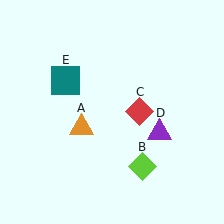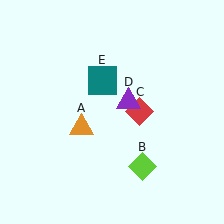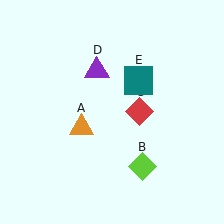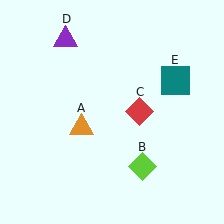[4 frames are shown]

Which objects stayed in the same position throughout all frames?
Orange triangle (object A) and lime diamond (object B) and red diamond (object C) remained stationary.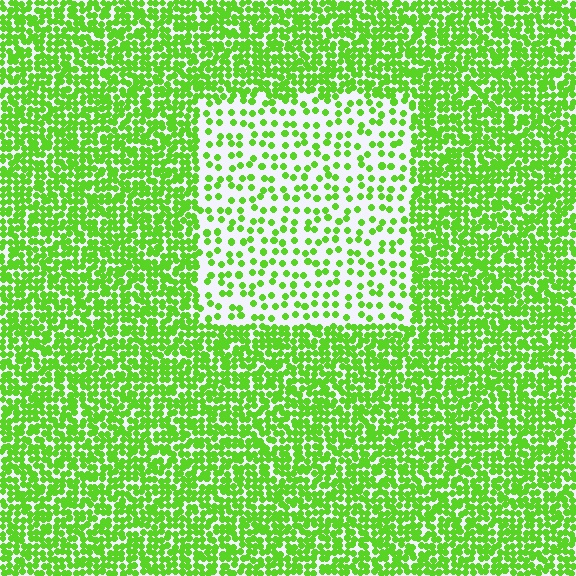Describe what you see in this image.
The image contains small lime elements arranged at two different densities. A rectangle-shaped region is visible where the elements are less densely packed than the surrounding area.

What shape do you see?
I see a rectangle.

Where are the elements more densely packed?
The elements are more densely packed outside the rectangle boundary.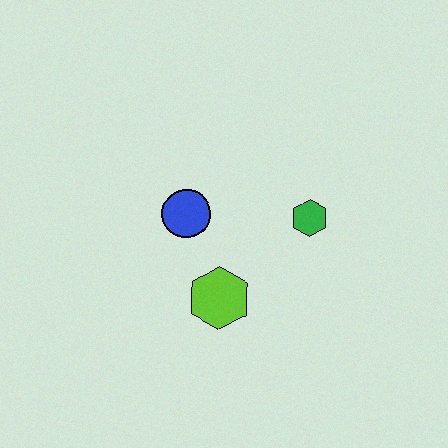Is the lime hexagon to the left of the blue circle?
No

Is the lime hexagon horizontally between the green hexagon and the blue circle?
Yes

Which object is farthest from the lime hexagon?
The green hexagon is farthest from the lime hexagon.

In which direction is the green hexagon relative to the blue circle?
The green hexagon is to the right of the blue circle.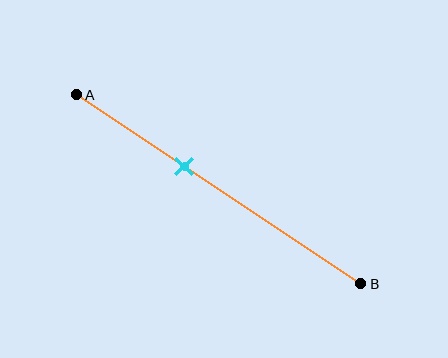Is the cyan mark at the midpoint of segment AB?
No, the mark is at about 40% from A, not at the 50% midpoint.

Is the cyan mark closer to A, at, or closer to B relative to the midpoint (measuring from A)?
The cyan mark is closer to point A than the midpoint of segment AB.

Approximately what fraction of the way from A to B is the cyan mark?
The cyan mark is approximately 40% of the way from A to B.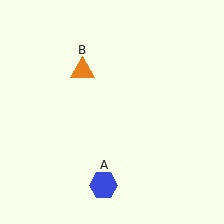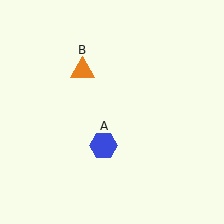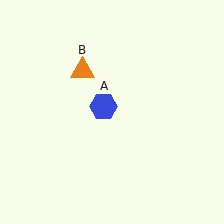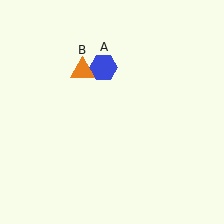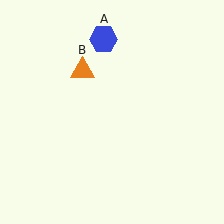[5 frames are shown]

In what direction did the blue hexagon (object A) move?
The blue hexagon (object A) moved up.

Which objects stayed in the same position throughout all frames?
Orange triangle (object B) remained stationary.